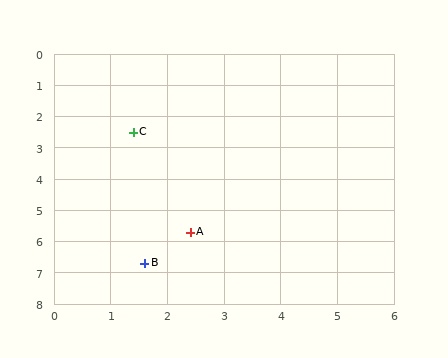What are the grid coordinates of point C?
Point C is at approximately (1.4, 2.5).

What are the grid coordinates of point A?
Point A is at approximately (2.4, 5.7).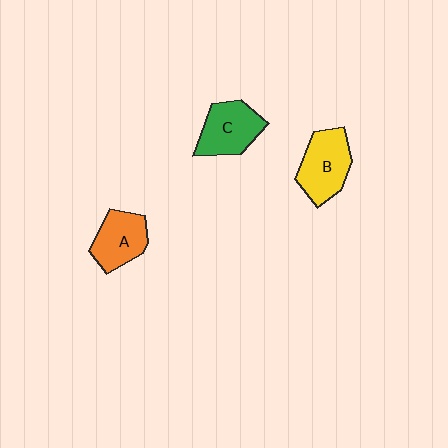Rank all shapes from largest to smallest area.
From largest to smallest: B (yellow), C (green), A (orange).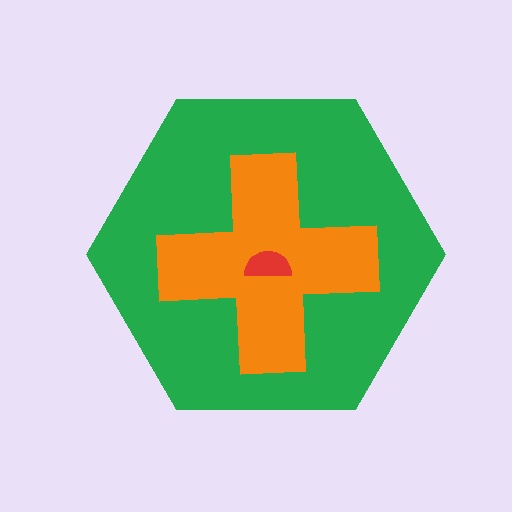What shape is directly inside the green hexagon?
The orange cross.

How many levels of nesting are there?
3.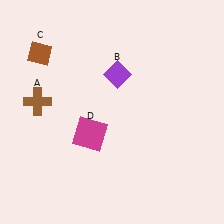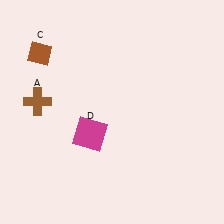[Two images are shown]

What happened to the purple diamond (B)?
The purple diamond (B) was removed in Image 2. It was in the top-right area of Image 1.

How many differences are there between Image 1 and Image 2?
There is 1 difference between the two images.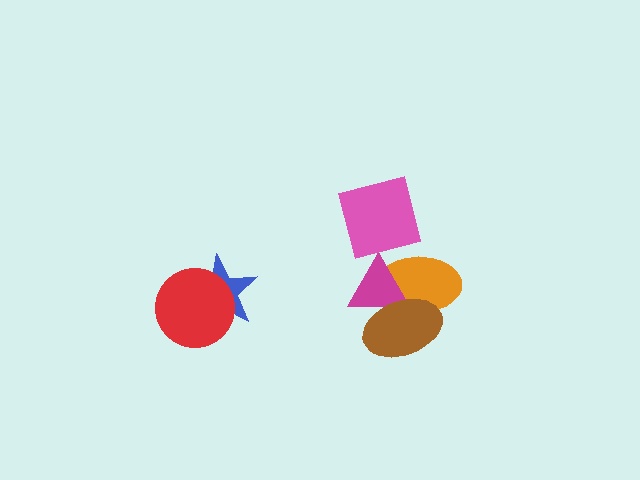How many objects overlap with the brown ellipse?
2 objects overlap with the brown ellipse.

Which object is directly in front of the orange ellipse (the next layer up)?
The magenta triangle is directly in front of the orange ellipse.